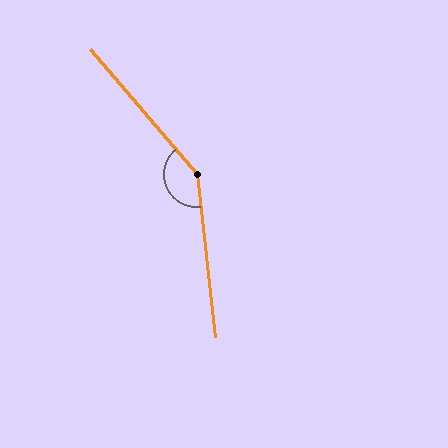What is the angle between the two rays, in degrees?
Approximately 146 degrees.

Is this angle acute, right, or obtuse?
It is obtuse.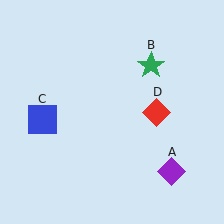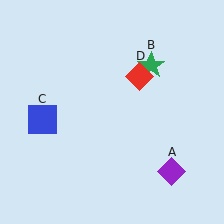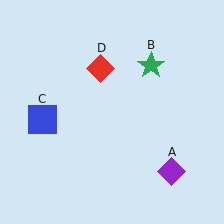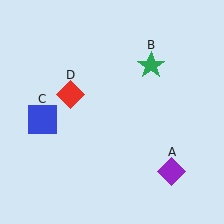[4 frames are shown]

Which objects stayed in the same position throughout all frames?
Purple diamond (object A) and green star (object B) and blue square (object C) remained stationary.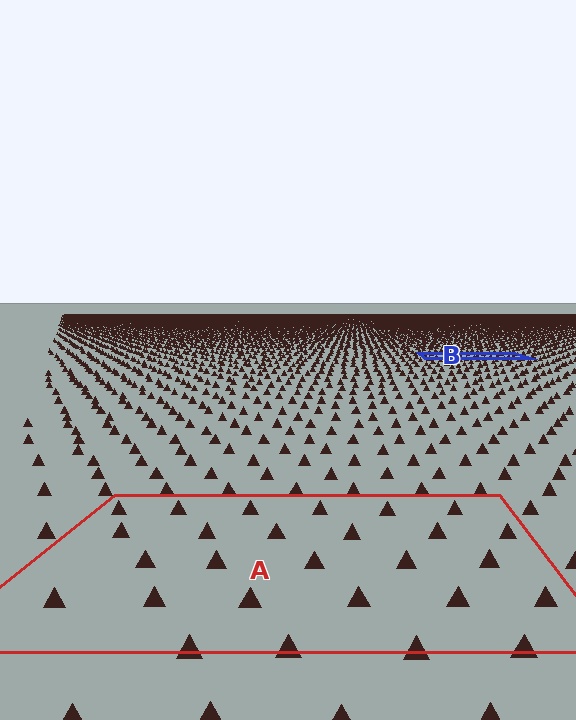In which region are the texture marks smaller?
The texture marks are smaller in region B, because it is farther away.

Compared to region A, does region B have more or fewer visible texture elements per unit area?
Region B has more texture elements per unit area — they are packed more densely because it is farther away.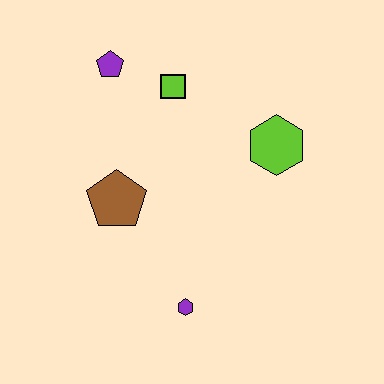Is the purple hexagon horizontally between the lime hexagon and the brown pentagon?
Yes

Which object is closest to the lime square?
The purple pentagon is closest to the lime square.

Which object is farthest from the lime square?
The purple hexagon is farthest from the lime square.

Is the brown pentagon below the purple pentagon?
Yes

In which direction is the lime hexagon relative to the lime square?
The lime hexagon is to the right of the lime square.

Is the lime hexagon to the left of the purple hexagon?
No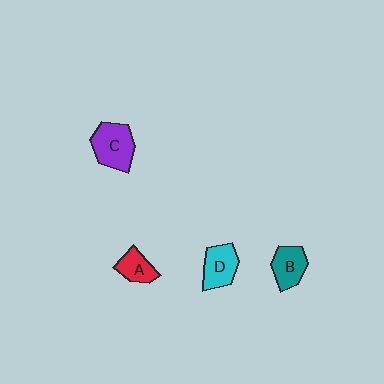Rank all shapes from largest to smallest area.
From largest to smallest: C (purple), D (cyan), B (teal), A (red).